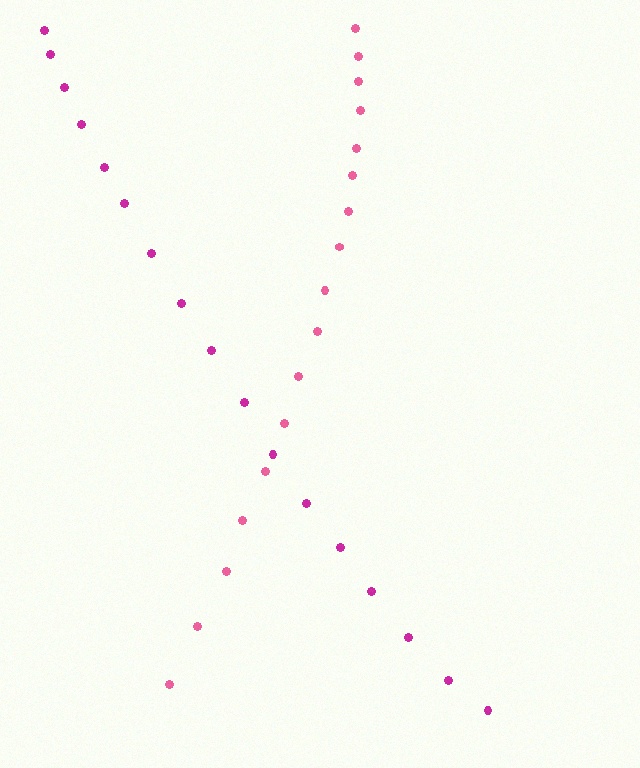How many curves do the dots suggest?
There are 2 distinct paths.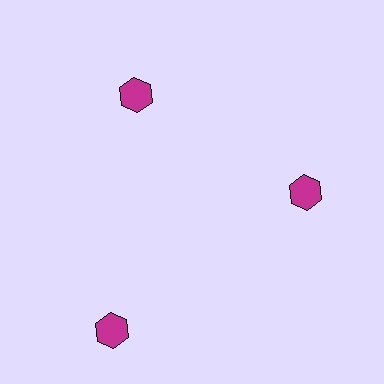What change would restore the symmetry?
The symmetry would be restored by moving it inward, back onto the ring so that all 3 hexagons sit at equal angles and equal distance from the center.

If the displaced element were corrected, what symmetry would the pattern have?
It would have 3-fold rotational symmetry — the pattern would map onto itself every 120 degrees.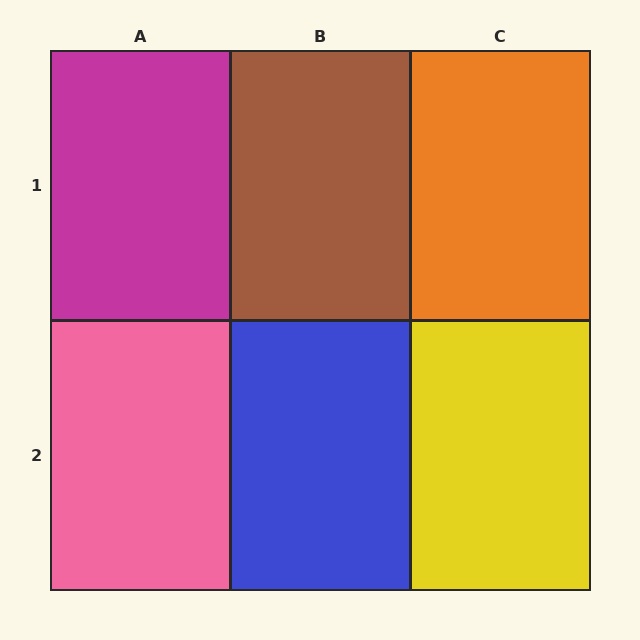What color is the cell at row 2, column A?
Pink.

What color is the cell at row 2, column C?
Yellow.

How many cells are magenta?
1 cell is magenta.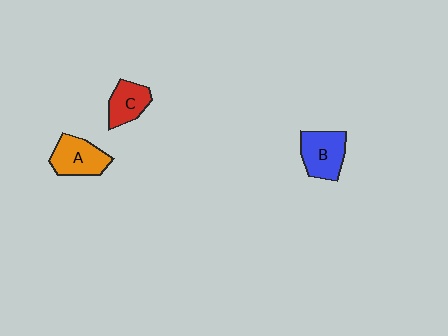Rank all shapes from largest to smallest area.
From largest to smallest: B (blue), A (orange), C (red).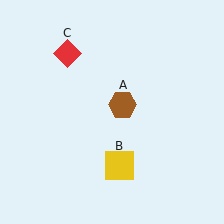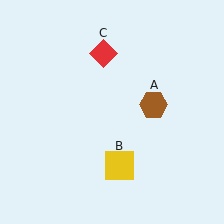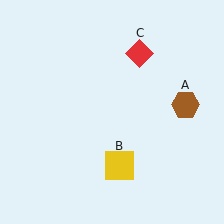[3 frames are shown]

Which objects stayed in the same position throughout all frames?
Yellow square (object B) remained stationary.